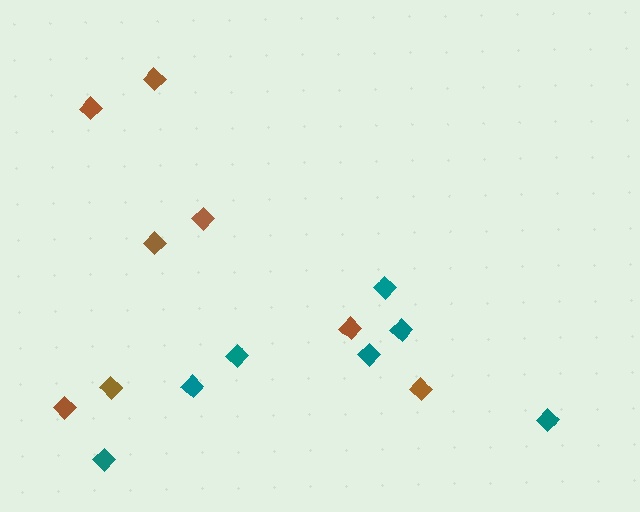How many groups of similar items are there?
There are 2 groups: one group of brown diamonds (8) and one group of teal diamonds (7).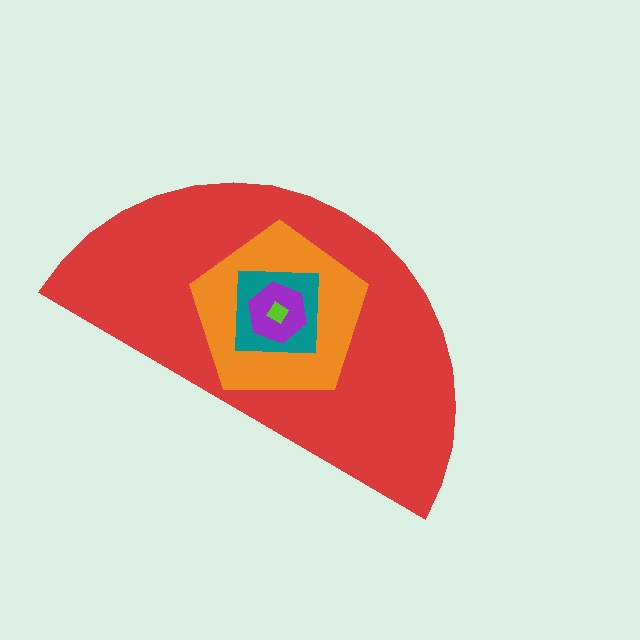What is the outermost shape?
The red semicircle.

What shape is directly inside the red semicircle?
The orange pentagon.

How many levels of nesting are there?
5.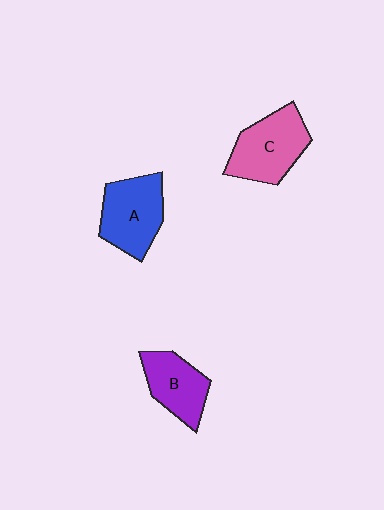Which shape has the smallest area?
Shape B (purple).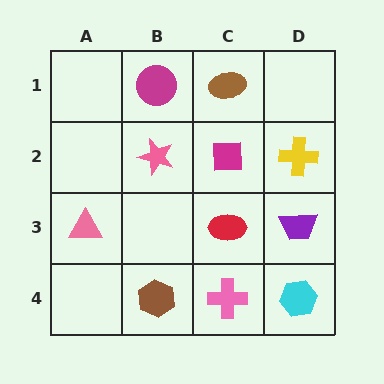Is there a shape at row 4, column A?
No, that cell is empty.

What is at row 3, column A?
A pink triangle.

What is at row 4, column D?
A cyan hexagon.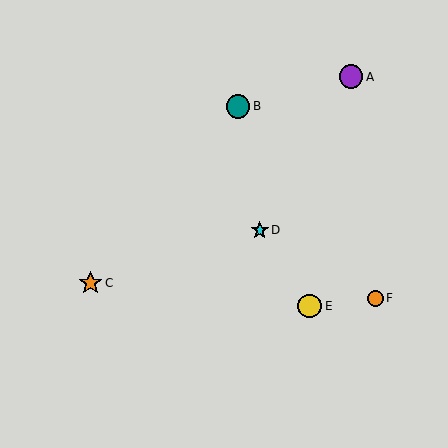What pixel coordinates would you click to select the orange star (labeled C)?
Click at (90, 283) to select the orange star C.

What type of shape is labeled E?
Shape E is a yellow circle.